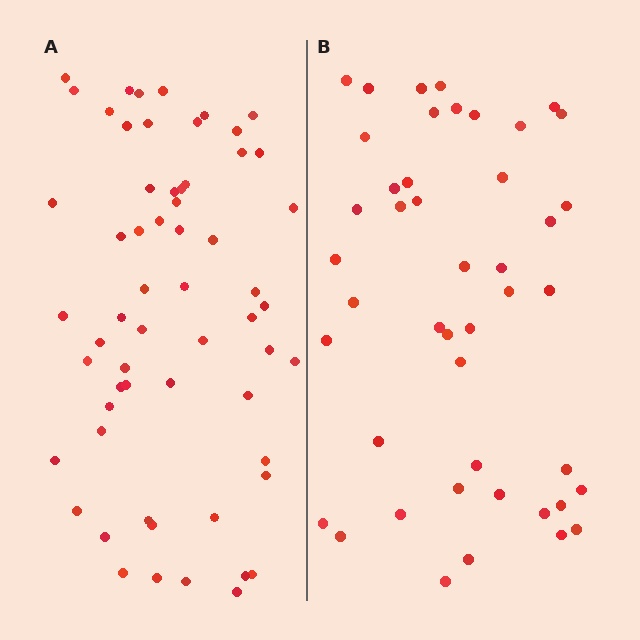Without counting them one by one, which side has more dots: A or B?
Region A (the left region) has more dots.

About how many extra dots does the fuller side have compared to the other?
Region A has approximately 15 more dots than region B.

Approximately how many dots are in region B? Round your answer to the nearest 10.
About 40 dots. (The exact count is 45, which rounds to 40.)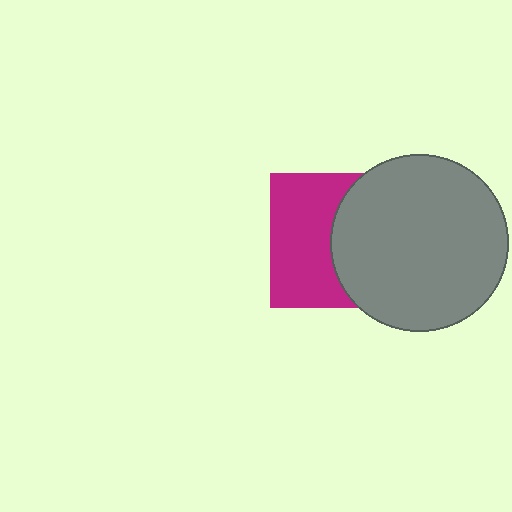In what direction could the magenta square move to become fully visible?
The magenta square could move left. That would shift it out from behind the gray circle entirely.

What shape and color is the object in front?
The object in front is a gray circle.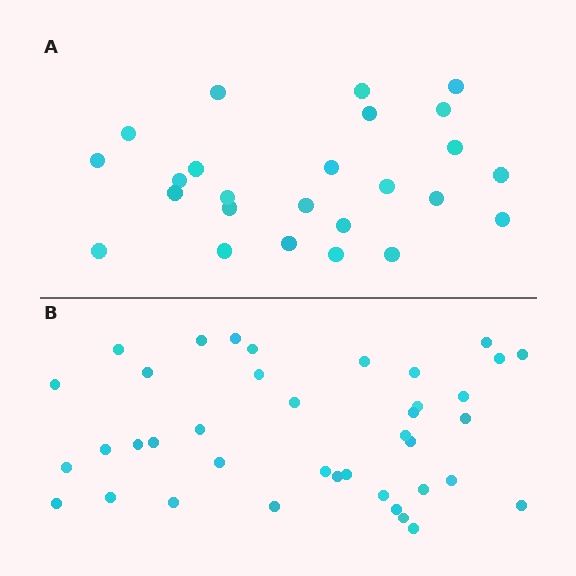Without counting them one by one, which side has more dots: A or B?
Region B (the bottom region) has more dots.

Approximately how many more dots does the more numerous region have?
Region B has approximately 15 more dots than region A.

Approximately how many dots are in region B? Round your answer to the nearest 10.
About 40 dots. (The exact count is 39, which rounds to 40.)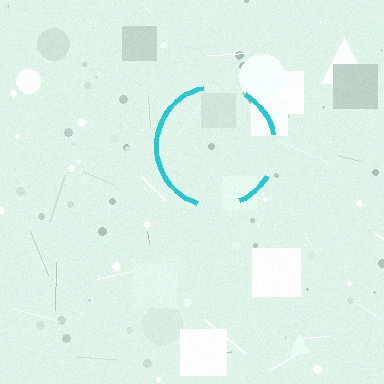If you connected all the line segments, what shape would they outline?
They would outline a circle.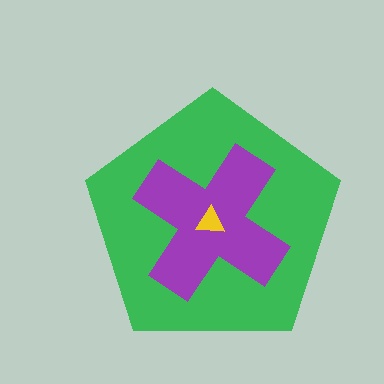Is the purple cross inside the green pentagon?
Yes.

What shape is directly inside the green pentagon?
The purple cross.